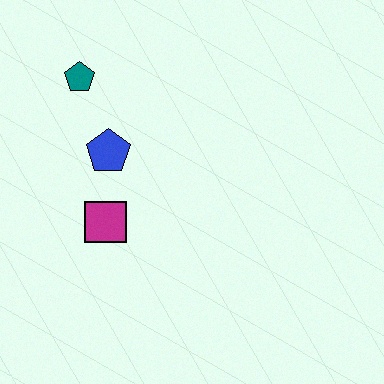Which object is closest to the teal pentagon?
The blue pentagon is closest to the teal pentagon.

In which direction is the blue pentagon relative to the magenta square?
The blue pentagon is above the magenta square.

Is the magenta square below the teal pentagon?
Yes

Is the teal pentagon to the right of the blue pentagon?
No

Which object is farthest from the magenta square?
The teal pentagon is farthest from the magenta square.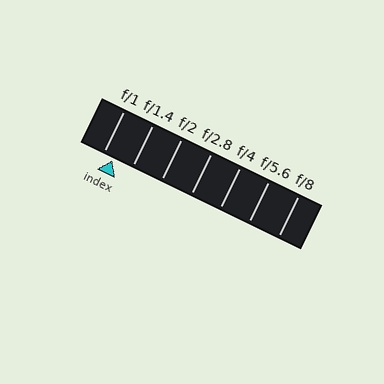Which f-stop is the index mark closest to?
The index mark is closest to f/1.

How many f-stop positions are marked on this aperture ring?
There are 7 f-stop positions marked.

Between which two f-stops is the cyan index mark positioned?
The index mark is between f/1 and f/1.4.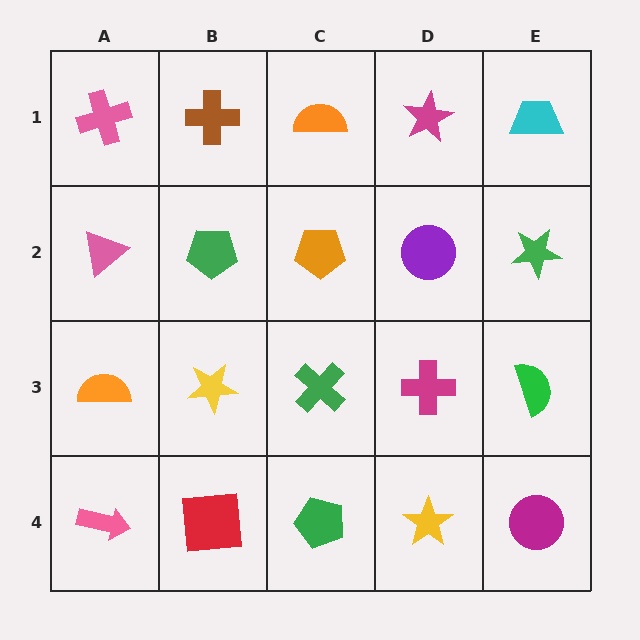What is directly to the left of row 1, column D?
An orange semicircle.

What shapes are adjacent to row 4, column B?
A yellow star (row 3, column B), a pink arrow (row 4, column A), a green pentagon (row 4, column C).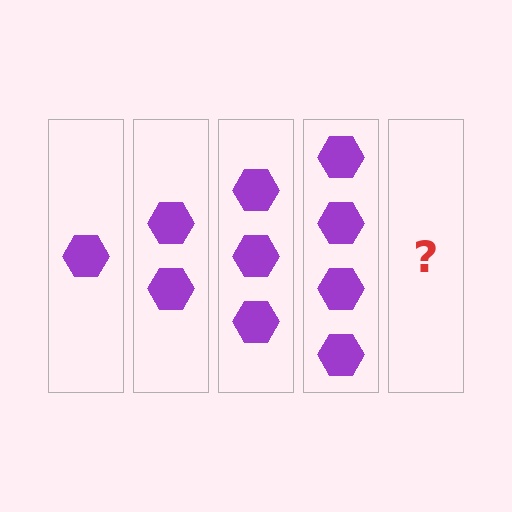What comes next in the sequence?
The next element should be 5 hexagons.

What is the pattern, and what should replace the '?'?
The pattern is that each step adds one more hexagon. The '?' should be 5 hexagons.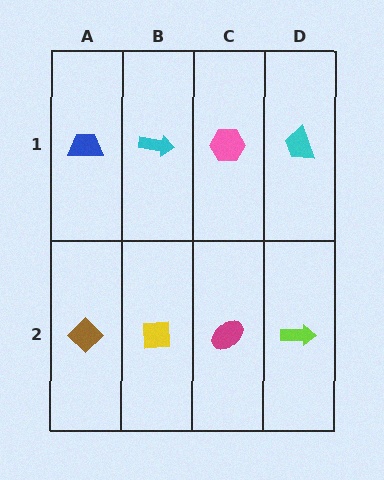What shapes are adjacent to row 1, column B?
A yellow square (row 2, column B), a blue trapezoid (row 1, column A), a pink hexagon (row 1, column C).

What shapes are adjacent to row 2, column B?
A cyan arrow (row 1, column B), a brown diamond (row 2, column A), a magenta ellipse (row 2, column C).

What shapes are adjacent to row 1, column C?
A magenta ellipse (row 2, column C), a cyan arrow (row 1, column B), a cyan trapezoid (row 1, column D).